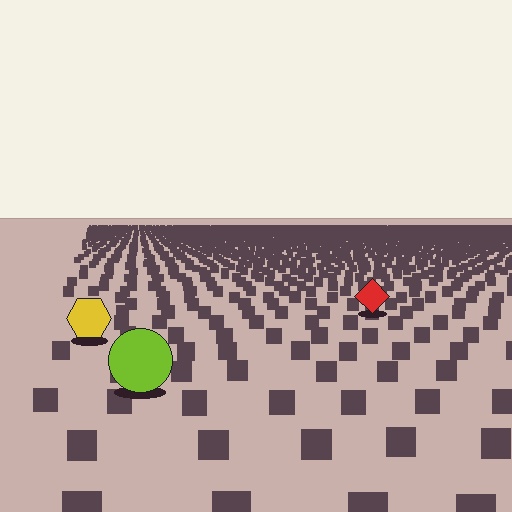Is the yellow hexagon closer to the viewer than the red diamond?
Yes. The yellow hexagon is closer — you can tell from the texture gradient: the ground texture is coarser near it.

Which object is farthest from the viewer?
The red diamond is farthest from the viewer. It appears smaller and the ground texture around it is denser.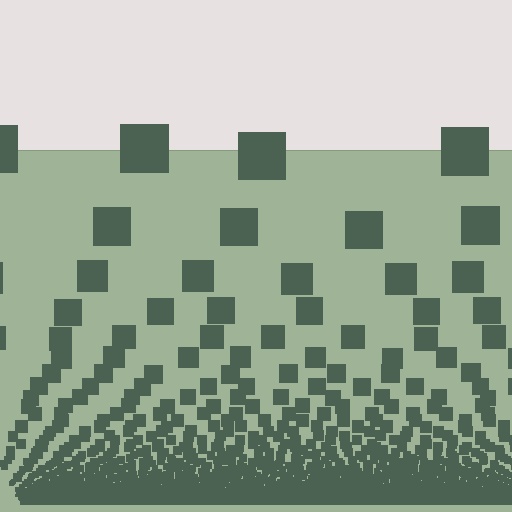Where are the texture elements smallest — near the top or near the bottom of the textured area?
Near the bottom.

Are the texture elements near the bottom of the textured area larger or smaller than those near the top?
Smaller. The gradient is inverted — elements near the bottom are smaller and denser.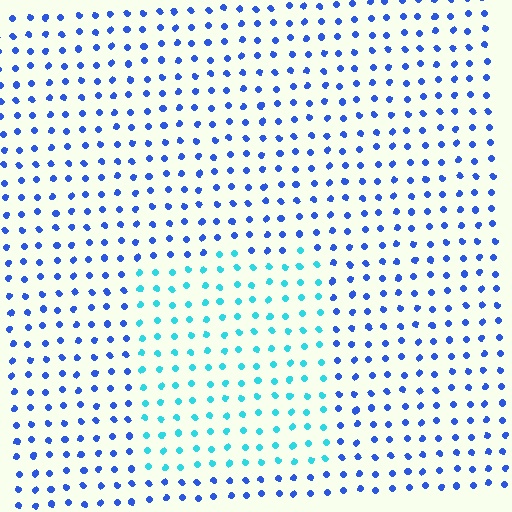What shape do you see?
I see a rectangle.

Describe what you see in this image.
The image is filled with small blue elements in a uniform arrangement. A rectangle-shaped region is visible where the elements are tinted to a slightly different hue, forming a subtle color boundary.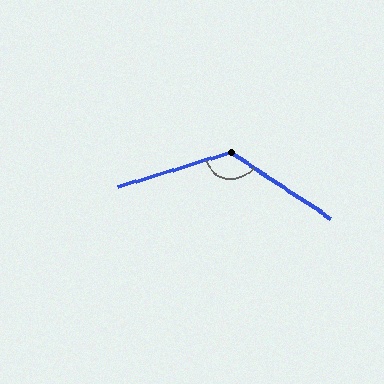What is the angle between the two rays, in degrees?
Approximately 130 degrees.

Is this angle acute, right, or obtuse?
It is obtuse.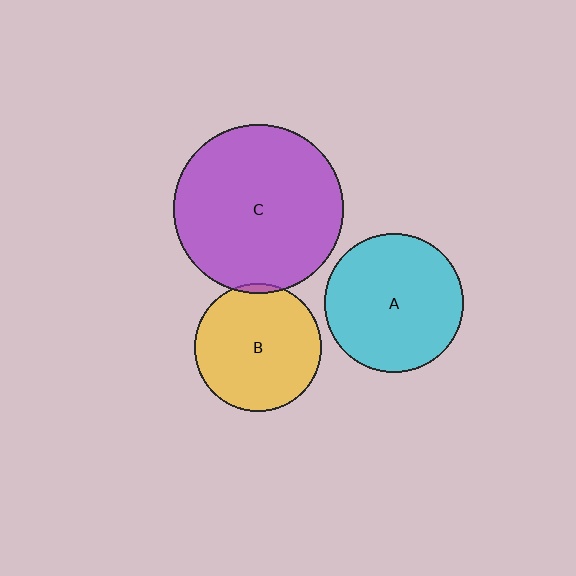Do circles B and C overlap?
Yes.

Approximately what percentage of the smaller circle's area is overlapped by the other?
Approximately 5%.